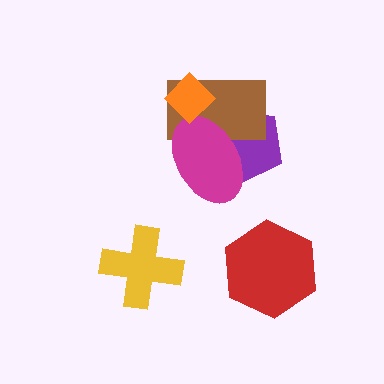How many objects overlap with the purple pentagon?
2 objects overlap with the purple pentagon.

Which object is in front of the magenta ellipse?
The orange diamond is in front of the magenta ellipse.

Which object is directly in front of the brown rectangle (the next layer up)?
The magenta ellipse is directly in front of the brown rectangle.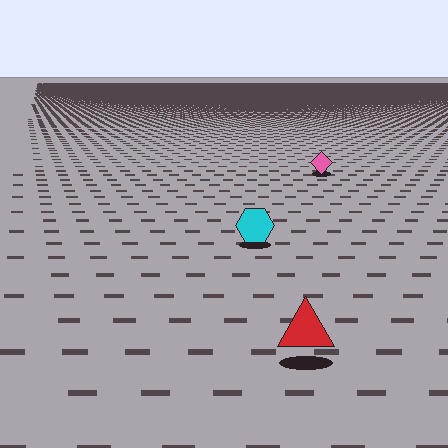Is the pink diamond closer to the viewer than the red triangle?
No. The red triangle is closer — you can tell from the texture gradient: the ground texture is coarser near it.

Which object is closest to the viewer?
The red triangle is closest. The texture marks near it are larger and more spread out.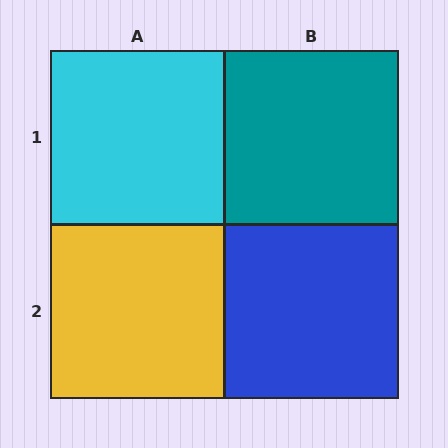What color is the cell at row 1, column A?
Cyan.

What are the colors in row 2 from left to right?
Yellow, blue.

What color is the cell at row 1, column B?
Teal.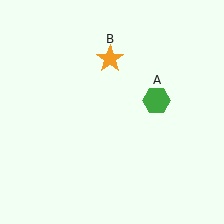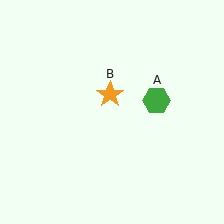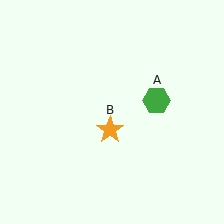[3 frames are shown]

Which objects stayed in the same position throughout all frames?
Green hexagon (object A) remained stationary.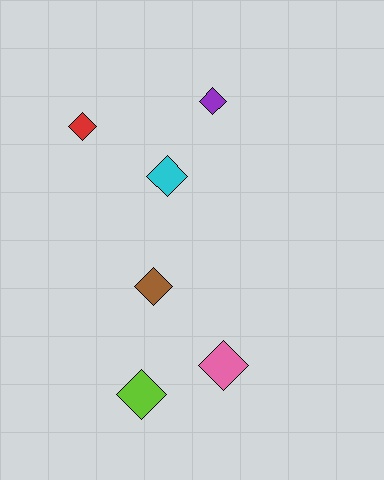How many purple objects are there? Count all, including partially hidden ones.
There is 1 purple object.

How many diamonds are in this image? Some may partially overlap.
There are 6 diamonds.